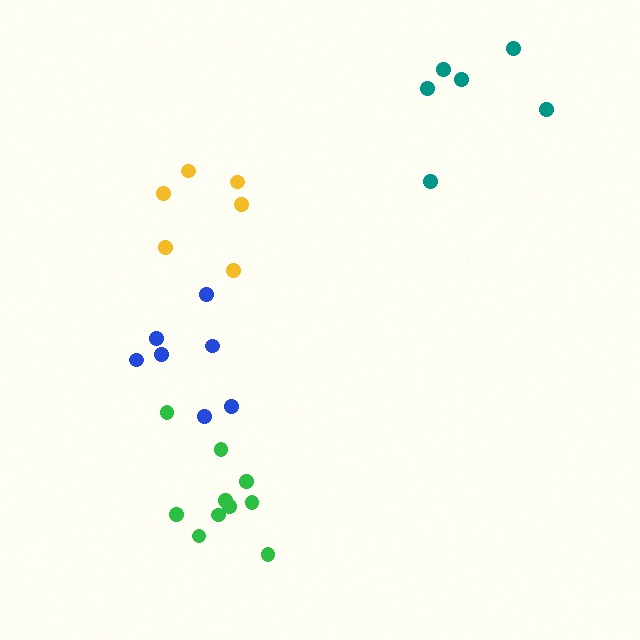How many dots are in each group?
Group 1: 7 dots, Group 2: 6 dots, Group 3: 6 dots, Group 4: 10 dots (29 total).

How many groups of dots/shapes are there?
There are 4 groups.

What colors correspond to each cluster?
The clusters are colored: blue, teal, yellow, green.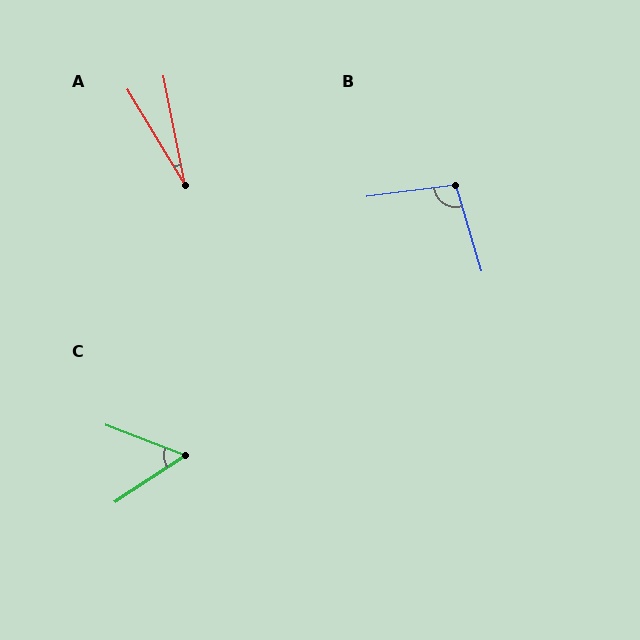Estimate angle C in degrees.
Approximately 55 degrees.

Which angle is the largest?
B, at approximately 99 degrees.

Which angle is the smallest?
A, at approximately 20 degrees.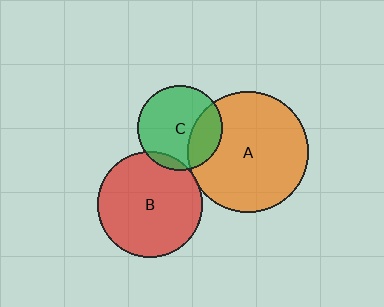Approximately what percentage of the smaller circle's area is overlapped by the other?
Approximately 25%.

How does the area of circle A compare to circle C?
Approximately 2.0 times.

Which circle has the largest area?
Circle A (orange).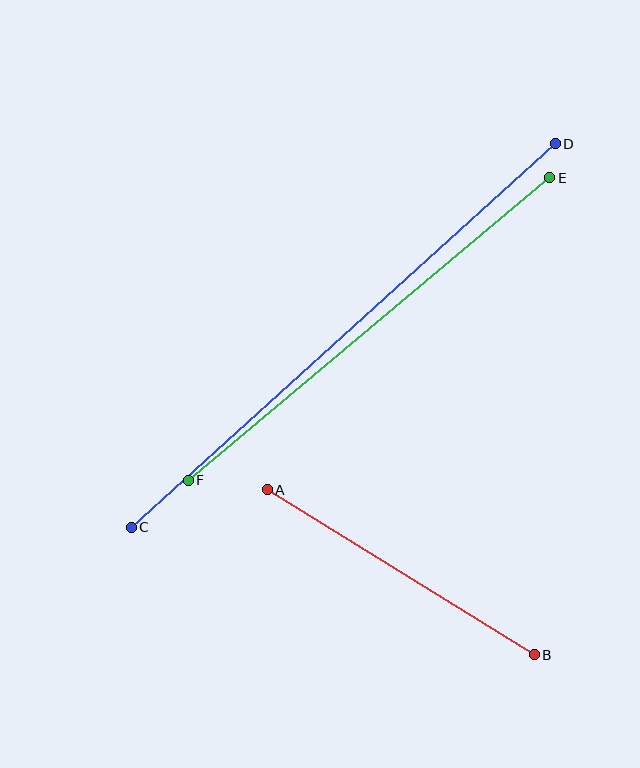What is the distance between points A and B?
The distance is approximately 314 pixels.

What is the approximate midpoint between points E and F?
The midpoint is at approximately (369, 329) pixels.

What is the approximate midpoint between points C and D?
The midpoint is at approximately (343, 335) pixels.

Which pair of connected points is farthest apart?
Points C and D are farthest apart.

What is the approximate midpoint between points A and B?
The midpoint is at approximately (401, 572) pixels.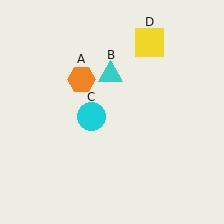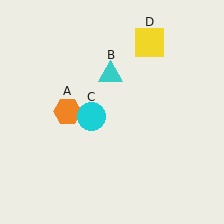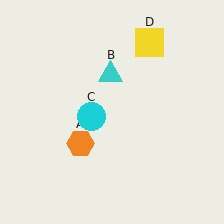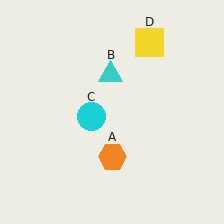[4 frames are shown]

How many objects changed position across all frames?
1 object changed position: orange hexagon (object A).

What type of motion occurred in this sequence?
The orange hexagon (object A) rotated counterclockwise around the center of the scene.